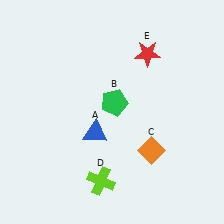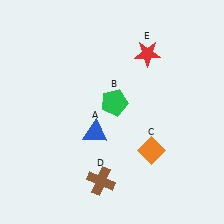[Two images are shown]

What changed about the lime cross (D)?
In Image 1, D is lime. In Image 2, it changed to brown.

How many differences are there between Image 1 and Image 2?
There is 1 difference between the two images.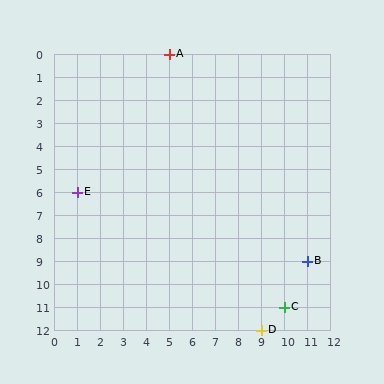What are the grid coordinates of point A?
Point A is at grid coordinates (5, 0).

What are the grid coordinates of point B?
Point B is at grid coordinates (11, 9).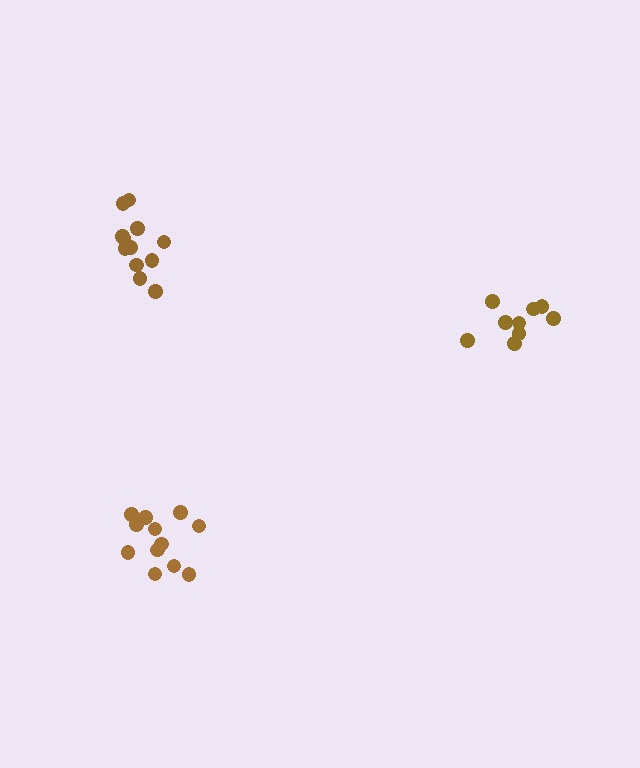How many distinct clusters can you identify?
There are 3 distinct clusters.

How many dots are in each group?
Group 1: 12 dots, Group 2: 13 dots, Group 3: 9 dots (34 total).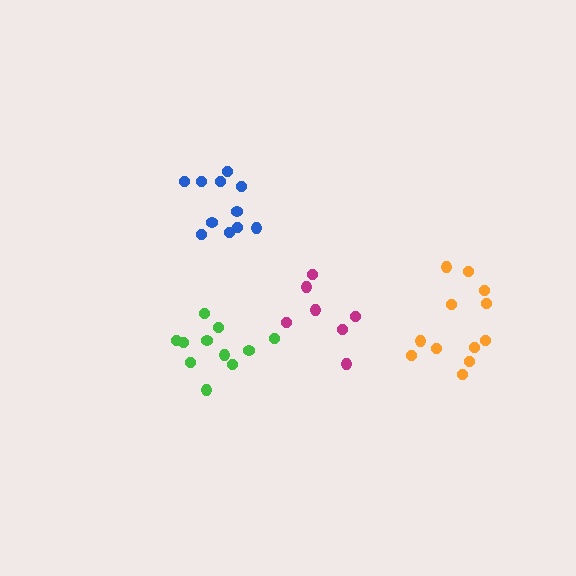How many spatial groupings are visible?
There are 4 spatial groupings.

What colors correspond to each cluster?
The clusters are colored: blue, magenta, green, orange.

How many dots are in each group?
Group 1: 11 dots, Group 2: 7 dots, Group 3: 11 dots, Group 4: 12 dots (41 total).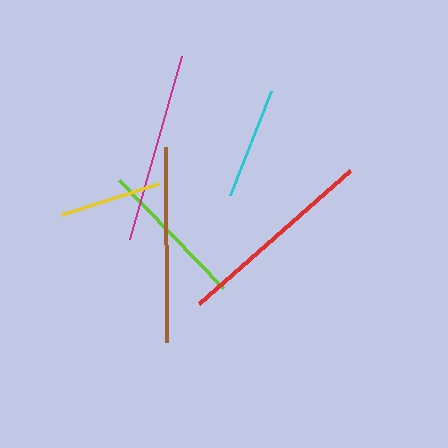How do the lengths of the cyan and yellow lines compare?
The cyan and yellow lines are approximately the same length.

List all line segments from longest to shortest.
From longest to shortest: red, brown, magenta, lime, cyan, yellow.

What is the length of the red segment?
The red segment is approximately 201 pixels long.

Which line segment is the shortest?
The yellow line is the shortest at approximately 102 pixels.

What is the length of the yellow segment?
The yellow segment is approximately 102 pixels long.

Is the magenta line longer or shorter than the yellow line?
The magenta line is longer than the yellow line.